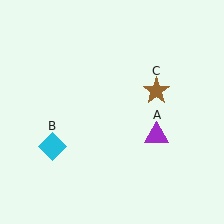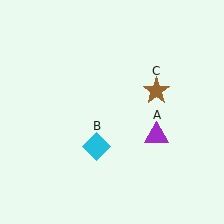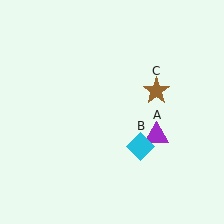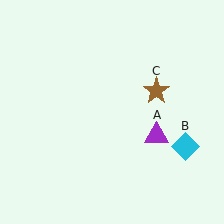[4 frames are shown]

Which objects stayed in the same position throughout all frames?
Purple triangle (object A) and brown star (object C) remained stationary.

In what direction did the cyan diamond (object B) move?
The cyan diamond (object B) moved right.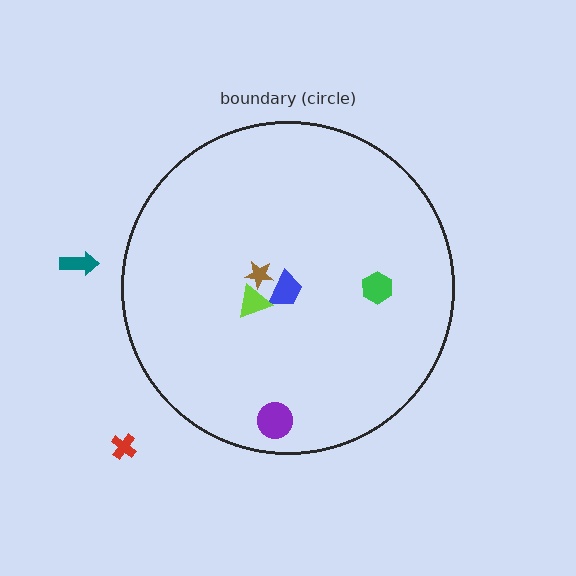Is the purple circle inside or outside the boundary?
Inside.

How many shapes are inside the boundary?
5 inside, 2 outside.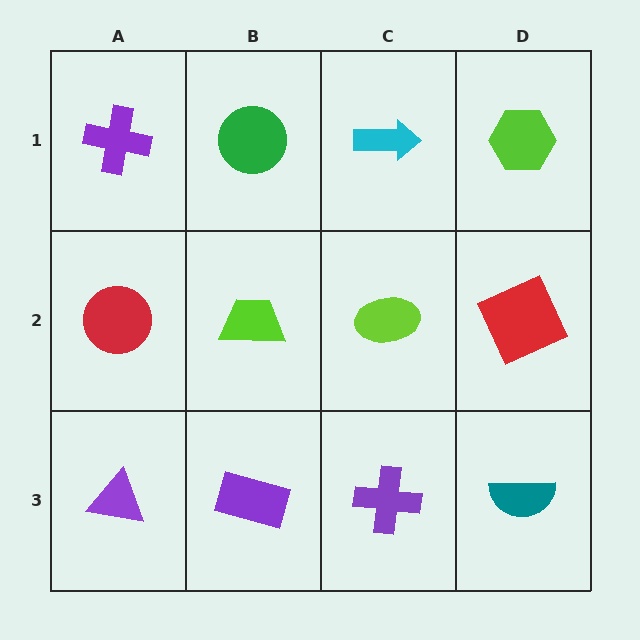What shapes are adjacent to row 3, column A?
A red circle (row 2, column A), a purple rectangle (row 3, column B).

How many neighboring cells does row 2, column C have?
4.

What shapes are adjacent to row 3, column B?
A lime trapezoid (row 2, column B), a purple triangle (row 3, column A), a purple cross (row 3, column C).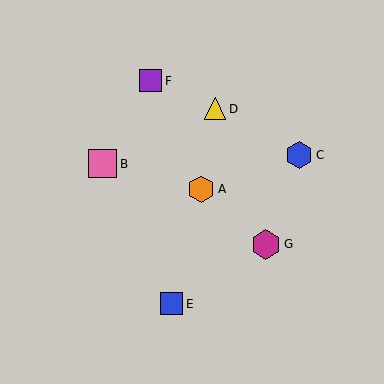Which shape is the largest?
The magenta hexagon (labeled G) is the largest.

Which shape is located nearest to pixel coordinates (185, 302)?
The blue square (labeled E) at (172, 304) is nearest to that location.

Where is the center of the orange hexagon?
The center of the orange hexagon is at (201, 189).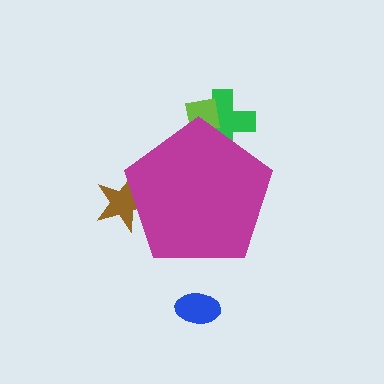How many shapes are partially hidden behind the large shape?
3 shapes are partially hidden.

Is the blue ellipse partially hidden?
No, the blue ellipse is fully visible.